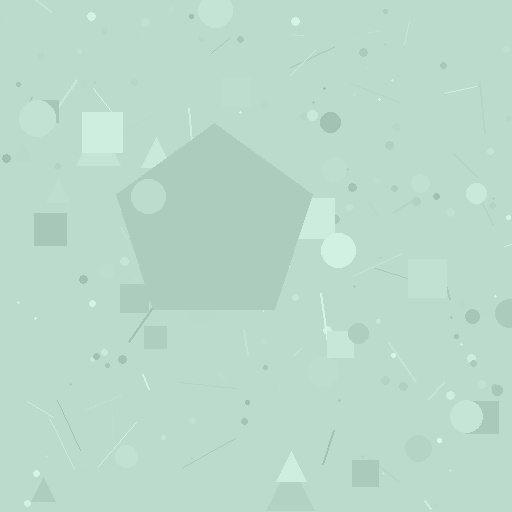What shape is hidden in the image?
A pentagon is hidden in the image.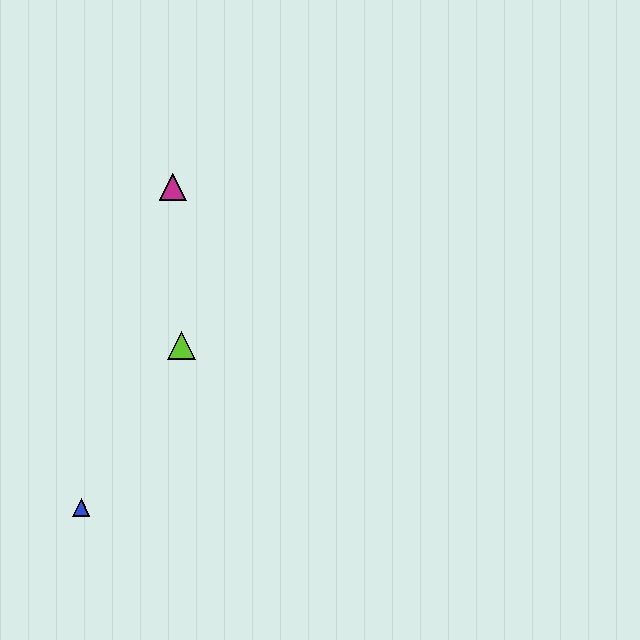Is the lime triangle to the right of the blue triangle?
Yes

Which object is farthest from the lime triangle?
The blue triangle is farthest from the lime triangle.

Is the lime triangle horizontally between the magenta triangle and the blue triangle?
No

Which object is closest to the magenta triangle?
The lime triangle is closest to the magenta triangle.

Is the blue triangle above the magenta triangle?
No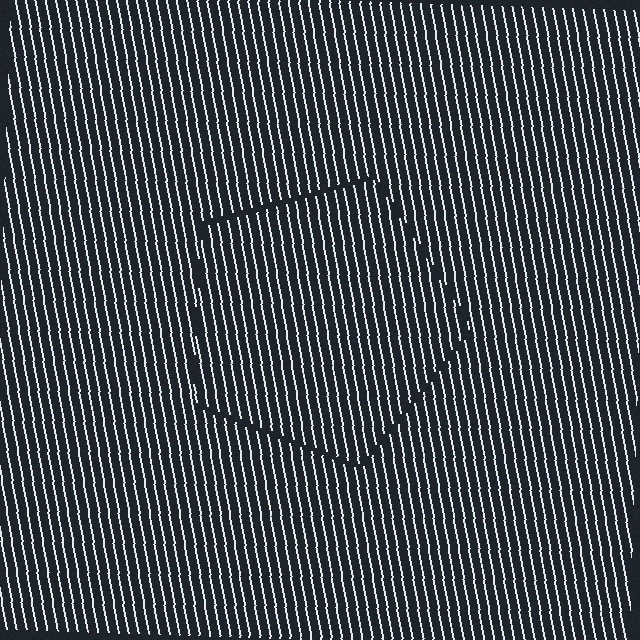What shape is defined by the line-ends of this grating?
An illusory pentagon. The interior of the shape contains the same grating, shifted by half a period — the contour is defined by the phase discontinuity where line-ends from the inner and outer gratings abut.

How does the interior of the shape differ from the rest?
The interior of the shape contains the same grating, shifted by half a period — the contour is defined by the phase discontinuity where line-ends from the inner and outer gratings abut.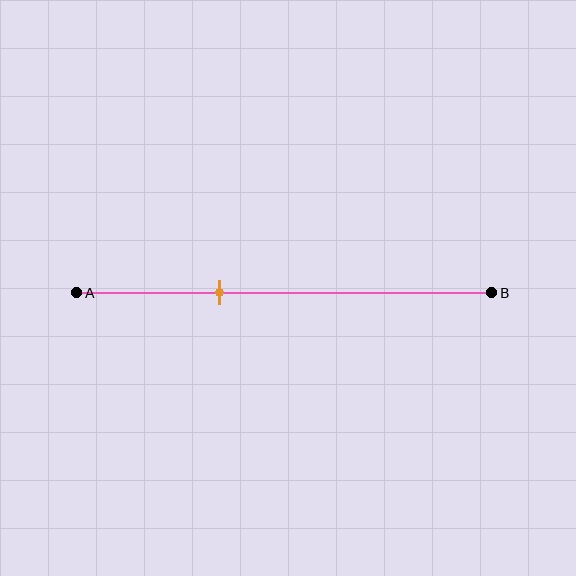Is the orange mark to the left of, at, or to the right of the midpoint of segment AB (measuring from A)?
The orange mark is to the left of the midpoint of segment AB.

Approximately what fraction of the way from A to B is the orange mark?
The orange mark is approximately 35% of the way from A to B.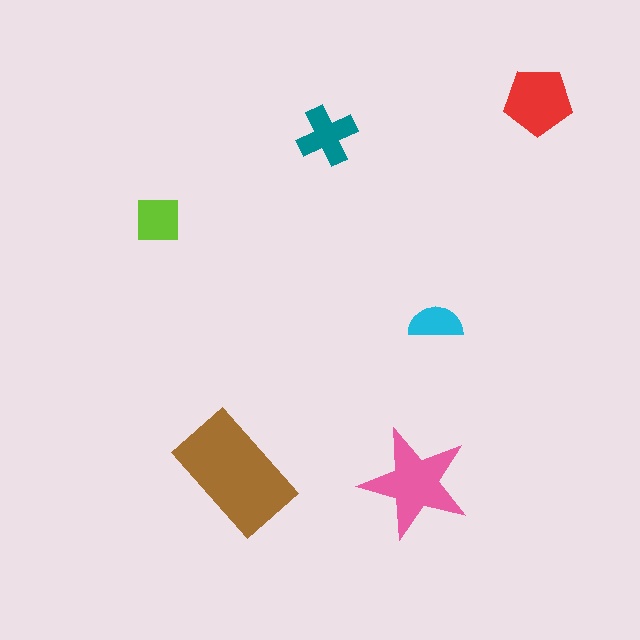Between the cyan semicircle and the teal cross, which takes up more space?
The teal cross.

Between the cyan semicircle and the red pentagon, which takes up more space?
The red pentagon.